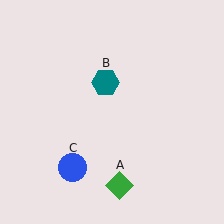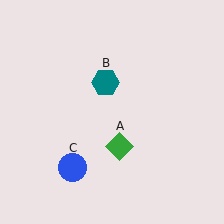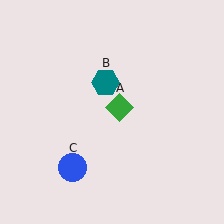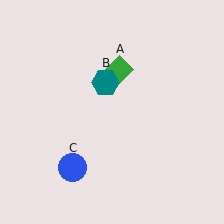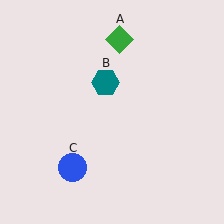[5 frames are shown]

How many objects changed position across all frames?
1 object changed position: green diamond (object A).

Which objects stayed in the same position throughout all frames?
Teal hexagon (object B) and blue circle (object C) remained stationary.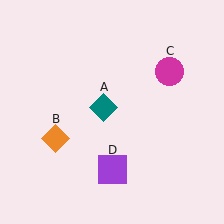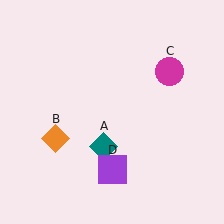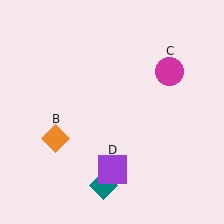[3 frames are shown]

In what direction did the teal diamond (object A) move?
The teal diamond (object A) moved down.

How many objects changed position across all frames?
1 object changed position: teal diamond (object A).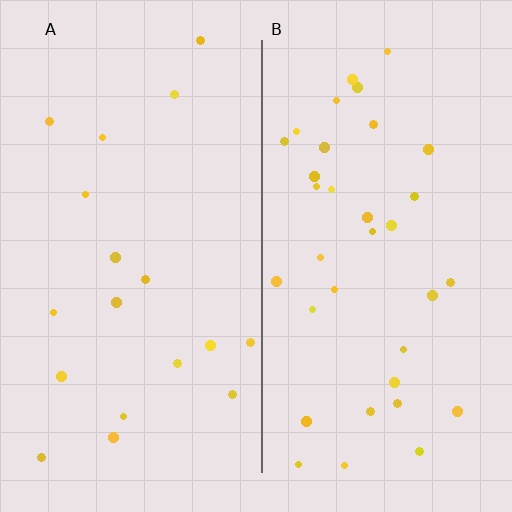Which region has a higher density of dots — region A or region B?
B (the right).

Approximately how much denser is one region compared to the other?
Approximately 1.9× — region B over region A.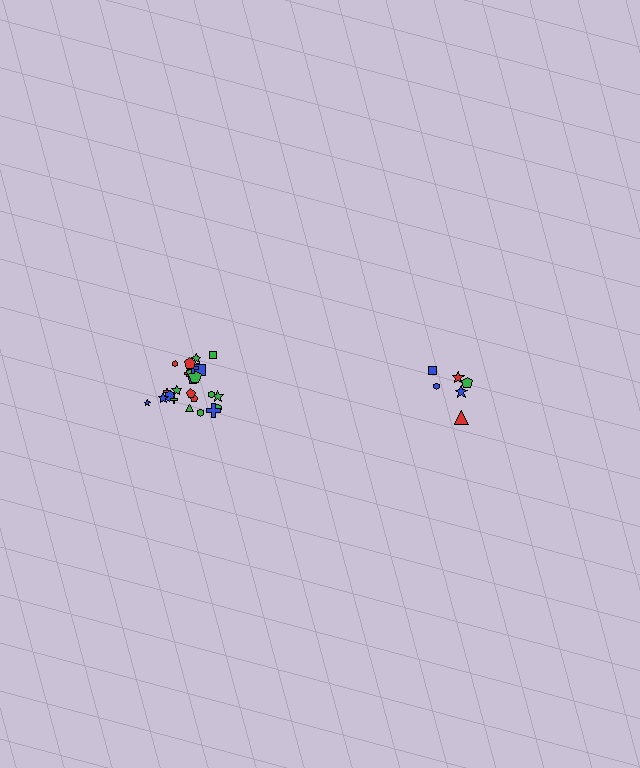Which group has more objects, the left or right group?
The left group.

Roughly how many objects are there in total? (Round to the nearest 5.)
Roughly 30 objects in total.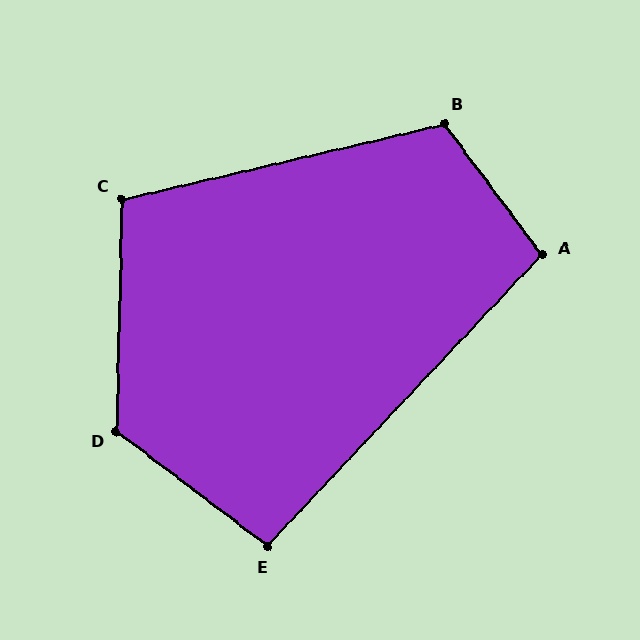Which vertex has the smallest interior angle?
E, at approximately 96 degrees.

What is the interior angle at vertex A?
Approximately 100 degrees (obtuse).